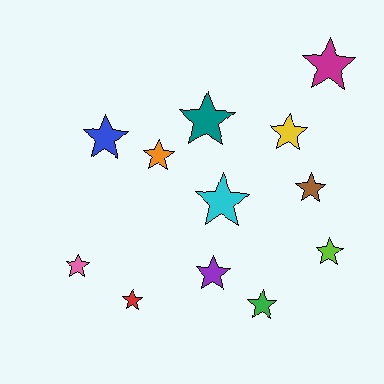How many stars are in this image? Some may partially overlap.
There are 12 stars.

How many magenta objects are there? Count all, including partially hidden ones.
There is 1 magenta object.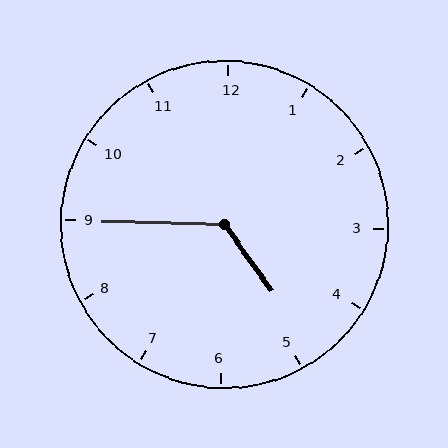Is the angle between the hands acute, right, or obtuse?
It is obtuse.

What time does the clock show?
4:45.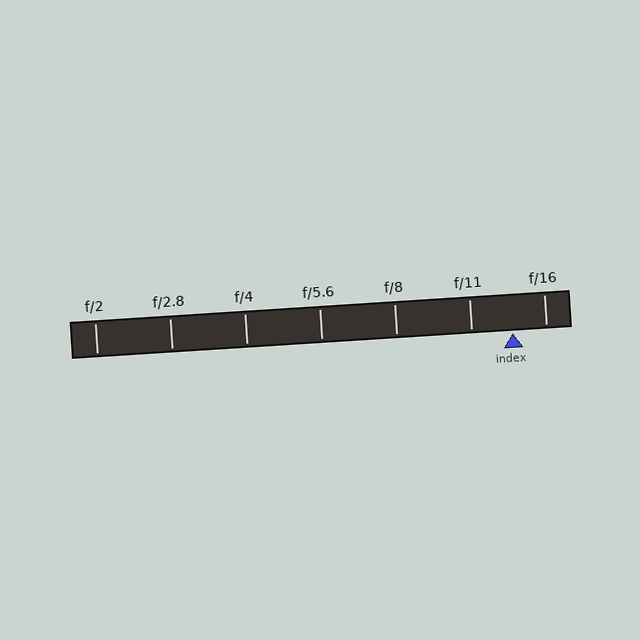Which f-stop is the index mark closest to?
The index mark is closest to f/16.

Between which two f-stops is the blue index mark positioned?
The index mark is between f/11 and f/16.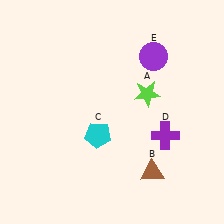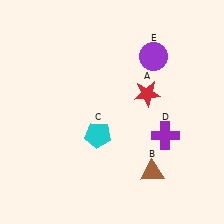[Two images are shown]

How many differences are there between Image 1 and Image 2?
There is 1 difference between the two images.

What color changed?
The star (A) changed from lime in Image 1 to red in Image 2.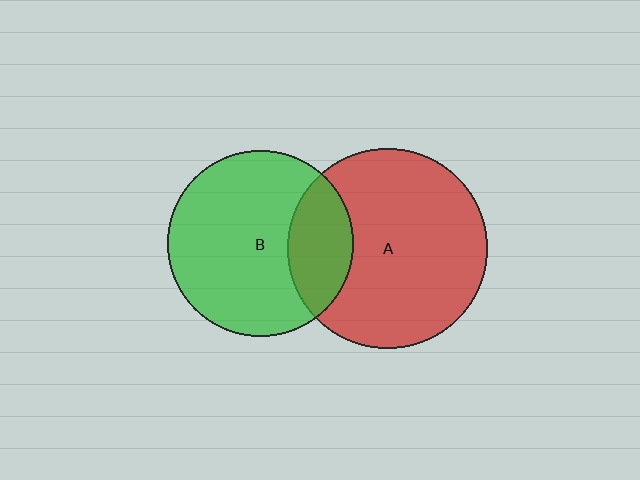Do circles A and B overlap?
Yes.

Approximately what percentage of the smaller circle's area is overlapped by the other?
Approximately 25%.